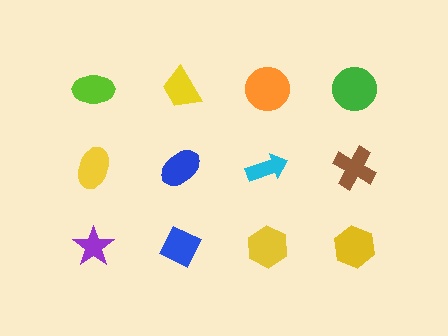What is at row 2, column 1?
A yellow ellipse.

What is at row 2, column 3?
A cyan arrow.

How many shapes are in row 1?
4 shapes.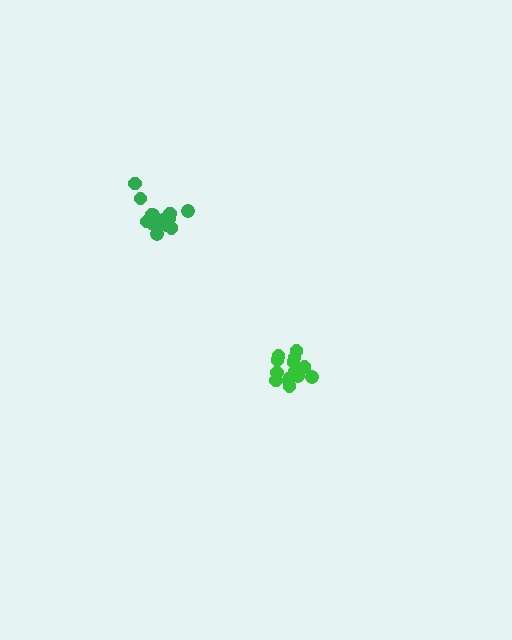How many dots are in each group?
Group 1: 15 dots, Group 2: 16 dots (31 total).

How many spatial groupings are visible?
There are 2 spatial groupings.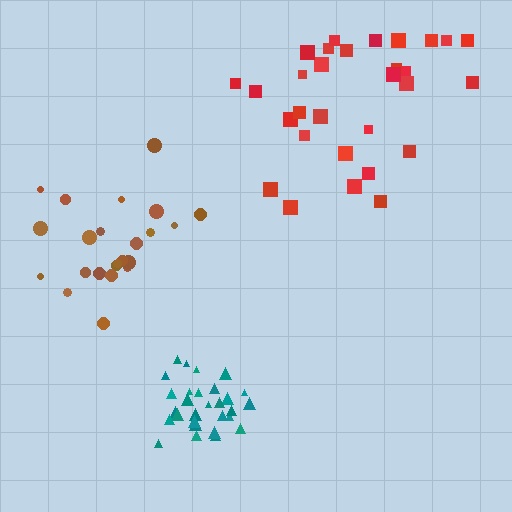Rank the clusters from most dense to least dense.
teal, brown, red.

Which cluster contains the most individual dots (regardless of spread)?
Red (30).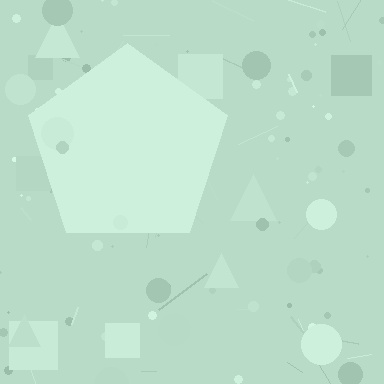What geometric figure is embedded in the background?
A pentagon is embedded in the background.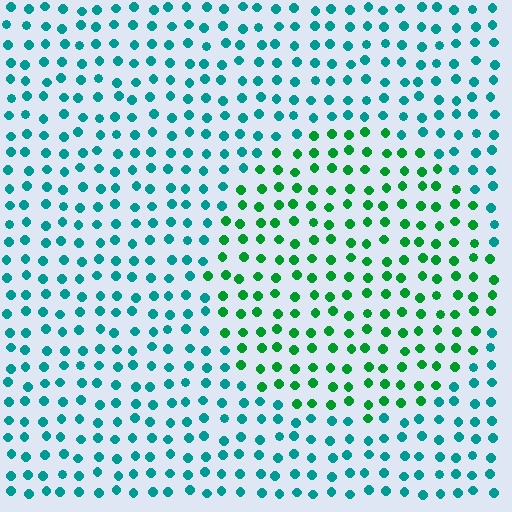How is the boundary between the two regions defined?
The boundary is defined purely by a slight shift in hue (about 41 degrees). Spacing, size, and orientation are identical on both sides.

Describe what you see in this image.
The image is filled with small teal elements in a uniform arrangement. A circle-shaped region is visible where the elements are tinted to a slightly different hue, forming a subtle color boundary.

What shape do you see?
I see a circle.